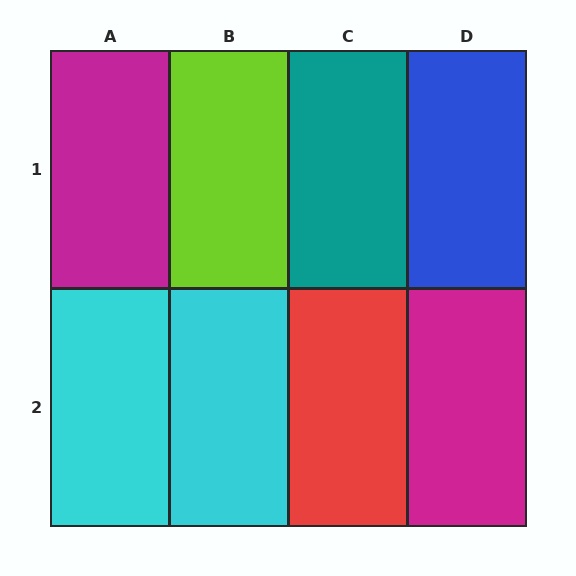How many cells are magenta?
2 cells are magenta.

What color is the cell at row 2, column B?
Cyan.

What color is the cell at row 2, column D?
Magenta.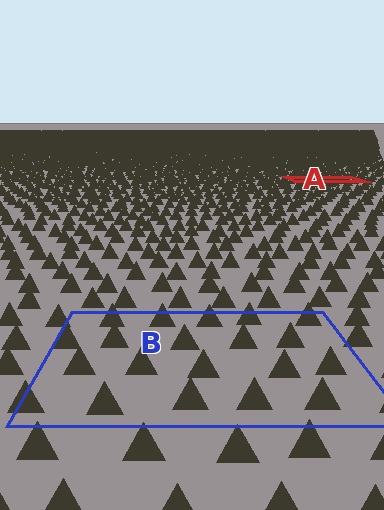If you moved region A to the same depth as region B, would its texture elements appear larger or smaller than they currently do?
They would appear larger. At a closer depth, the same texture elements are projected at a bigger on-screen size.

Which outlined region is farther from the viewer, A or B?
Region A is farther from the viewer — the texture elements inside it appear smaller and more densely packed.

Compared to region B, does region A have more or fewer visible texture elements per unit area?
Region A has more texture elements per unit area — they are packed more densely because it is farther away.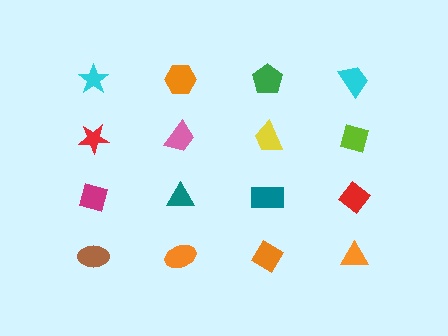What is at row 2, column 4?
A lime square.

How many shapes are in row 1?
4 shapes.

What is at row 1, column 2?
An orange hexagon.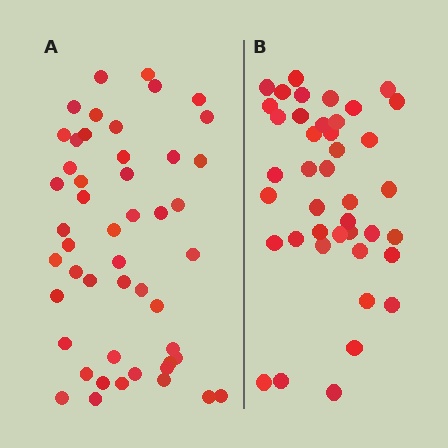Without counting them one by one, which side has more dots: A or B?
Region A (the left region) has more dots.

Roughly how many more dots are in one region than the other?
Region A has roughly 8 or so more dots than region B.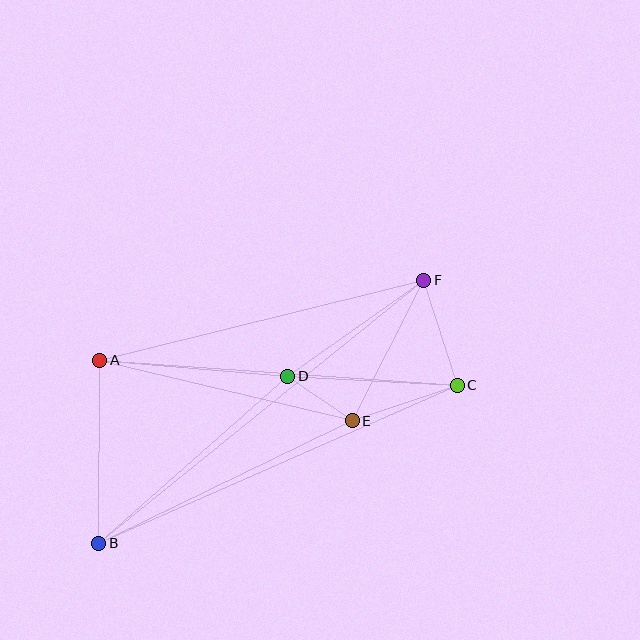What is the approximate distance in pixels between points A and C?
The distance between A and C is approximately 358 pixels.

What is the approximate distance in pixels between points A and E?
The distance between A and E is approximately 260 pixels.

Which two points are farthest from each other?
Points B and F are farthest from each other.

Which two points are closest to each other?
Points D and E are closest to each other.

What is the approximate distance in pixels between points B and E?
The distance between B and E is approximately 282 pixels.